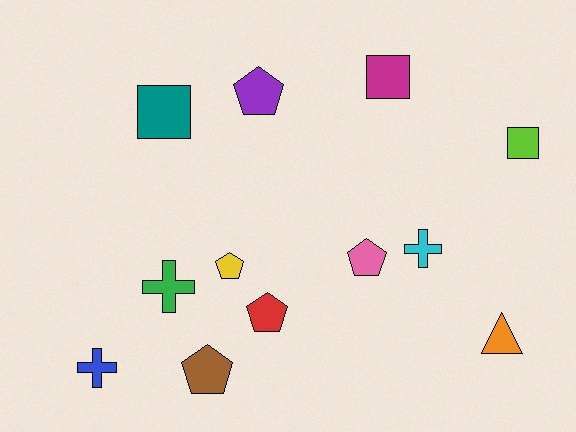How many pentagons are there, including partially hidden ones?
There are 5 pentagons.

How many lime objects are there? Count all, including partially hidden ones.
There is 1 lime object.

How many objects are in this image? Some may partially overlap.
There are 12 objects.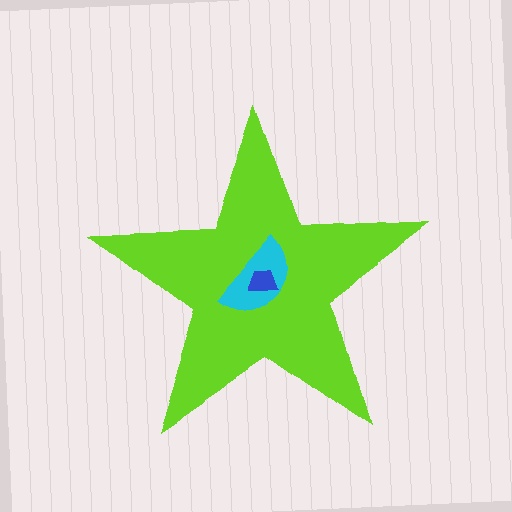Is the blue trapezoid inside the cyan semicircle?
Yes.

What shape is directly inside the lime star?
The cyan semicircle.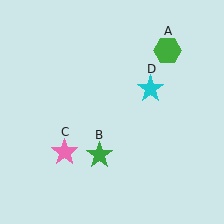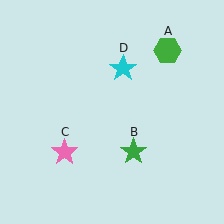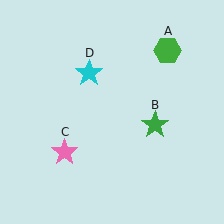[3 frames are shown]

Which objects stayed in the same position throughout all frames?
Green hexagon (object A) and pink star (object C) remained stationary.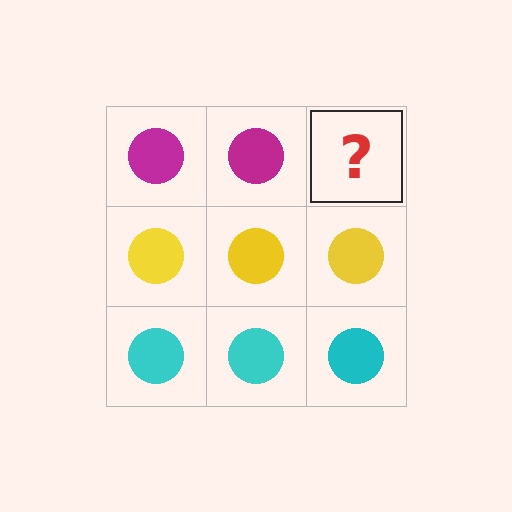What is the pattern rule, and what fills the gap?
The rule is that each row has a consistent color. The gap should be filled with a magenta circle.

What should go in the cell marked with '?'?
The missing cell should contain a magenta circle.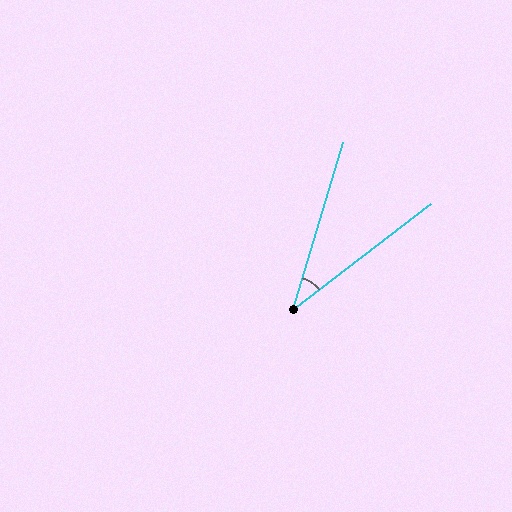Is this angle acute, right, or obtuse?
It is acute.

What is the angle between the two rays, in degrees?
Approximately 36 degrees.